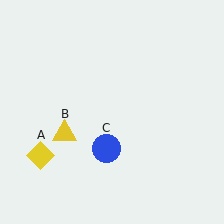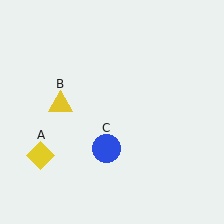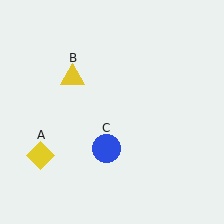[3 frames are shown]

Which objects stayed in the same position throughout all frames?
Yellow diamond (object A) and blue circle (object C) remained stationary.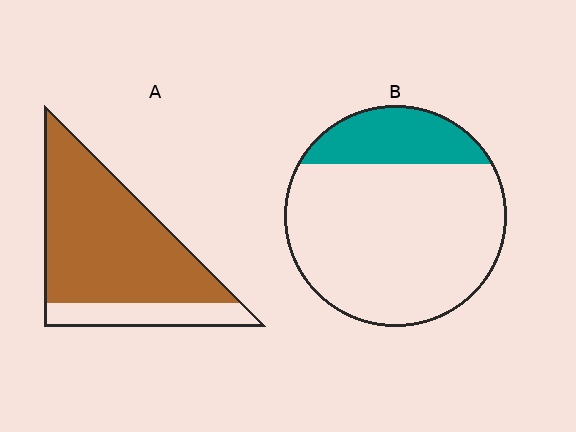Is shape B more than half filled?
No.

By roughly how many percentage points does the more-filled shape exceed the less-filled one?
By roughly 60 percentage points (A over B).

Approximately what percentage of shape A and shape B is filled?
A is approximately 80% and B is approximately 20%.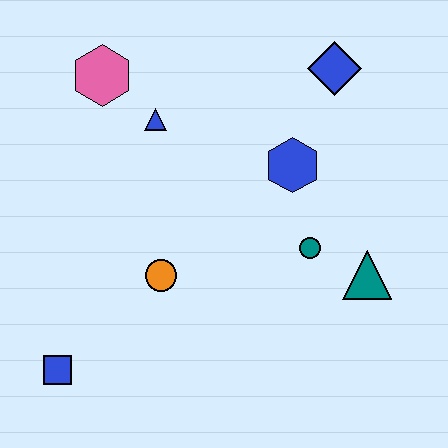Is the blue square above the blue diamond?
No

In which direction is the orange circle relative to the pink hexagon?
The orange circle is below the pink hexagon.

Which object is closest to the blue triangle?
The pink hexagon is closest to the blue triangle.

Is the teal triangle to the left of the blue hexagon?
No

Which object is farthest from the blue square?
The blue diamond is farthest from the blue square.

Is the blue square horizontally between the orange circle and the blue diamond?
No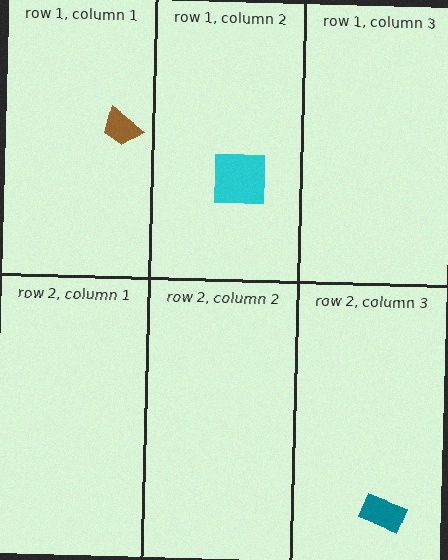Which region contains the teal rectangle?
The row 2, column 3 region.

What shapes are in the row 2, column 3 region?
The teal rectangle.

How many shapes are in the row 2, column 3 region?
1.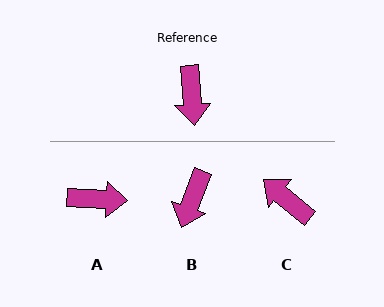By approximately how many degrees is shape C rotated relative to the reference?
Approximately 134 degrees clockwise.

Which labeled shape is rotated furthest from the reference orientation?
C, about 134 degrees away.